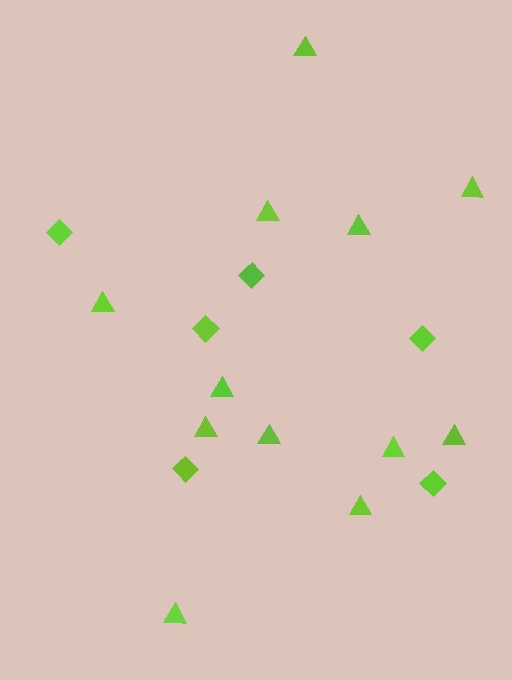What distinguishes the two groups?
There are 2 groups: one group of triangles (12) and one group of diamonds (6).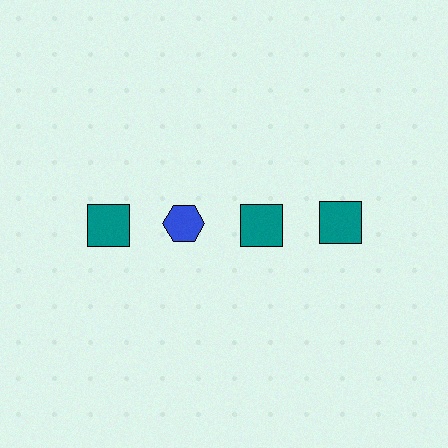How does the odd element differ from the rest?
It differs in both color (blue instead of teal) and shape (hexagon instead of square).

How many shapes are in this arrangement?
There are 4 shapes arranged in a grid pattern.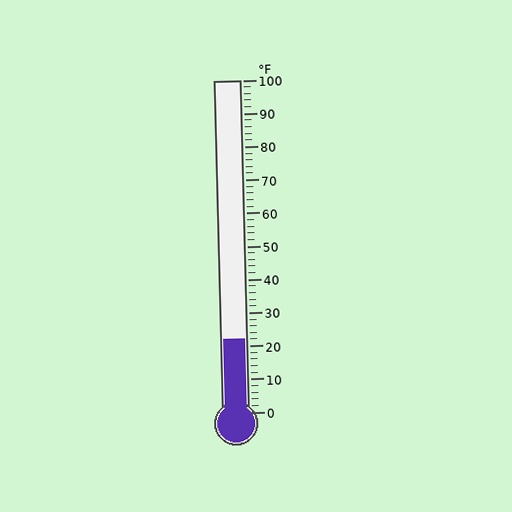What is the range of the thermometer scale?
The thermometer scale ranges from 0°F to 100°F.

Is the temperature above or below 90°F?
The temperature is below 90°F.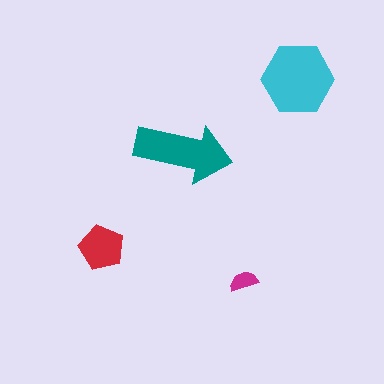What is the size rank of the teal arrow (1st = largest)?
2nd.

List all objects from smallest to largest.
The magenta semicircle, the red pentagon, the teal arrow, the cyan hexagon.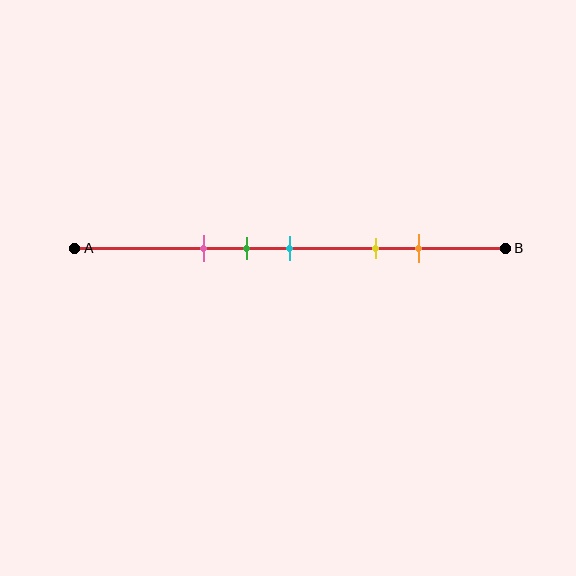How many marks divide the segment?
There are 5 marks dividing the segment.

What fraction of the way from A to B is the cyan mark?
The cyan mark is approximately 50% (0.5) of the way from A to B.